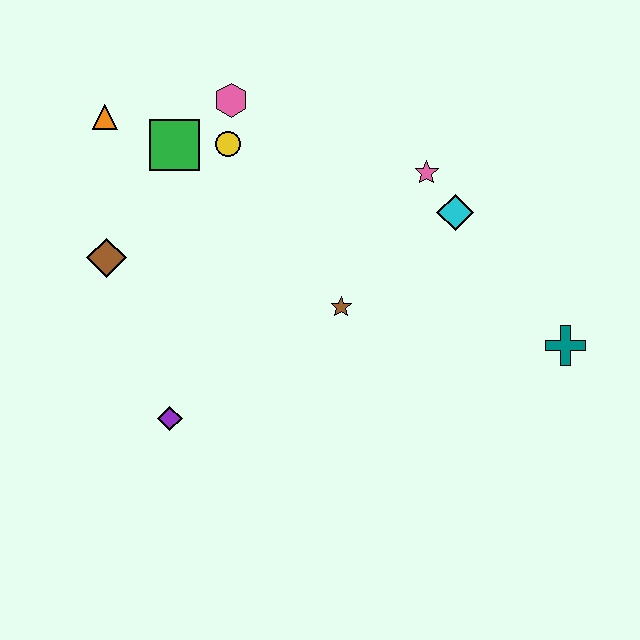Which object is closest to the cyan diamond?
The pink star is closest to the cyan diamond.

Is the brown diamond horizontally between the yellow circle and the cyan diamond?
No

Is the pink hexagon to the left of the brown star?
Yes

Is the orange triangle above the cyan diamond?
Yes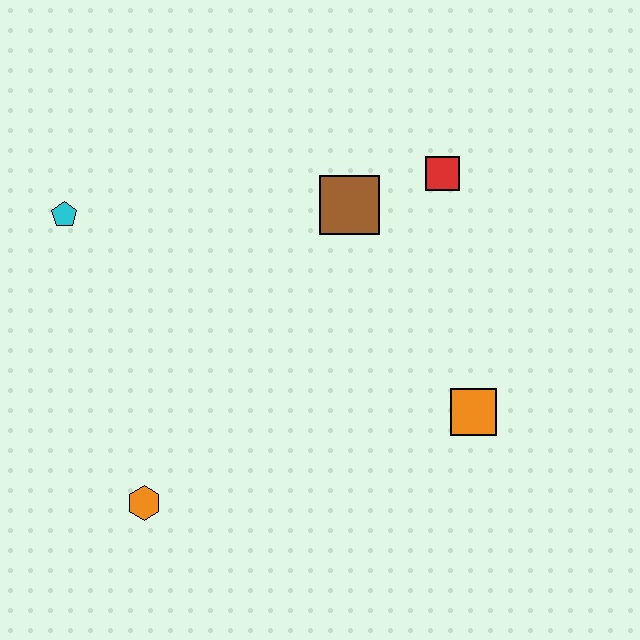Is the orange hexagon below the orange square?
Yes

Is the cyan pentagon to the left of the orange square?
Yes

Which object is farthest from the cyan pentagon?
The orange square is farthest from the cyan pentagon.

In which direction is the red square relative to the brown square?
The red square is to the right of the brown square.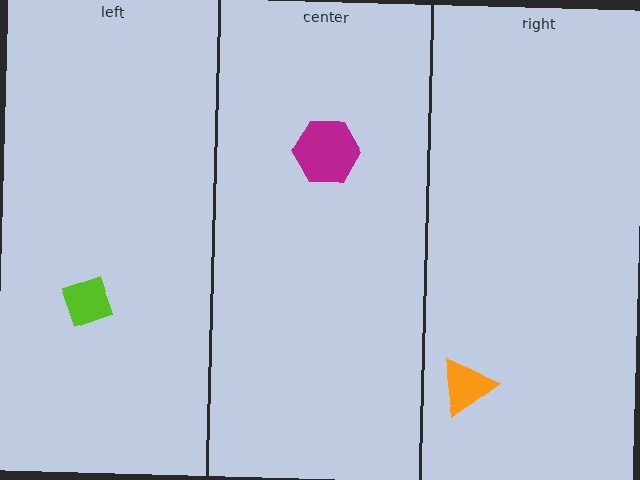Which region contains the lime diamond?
The left region.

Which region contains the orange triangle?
The right region.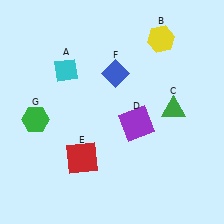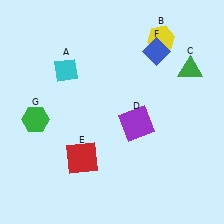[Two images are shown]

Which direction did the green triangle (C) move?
The green triangle (C) moved up.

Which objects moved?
The objects that moved are: the green triangle (C), the blue diamond (F).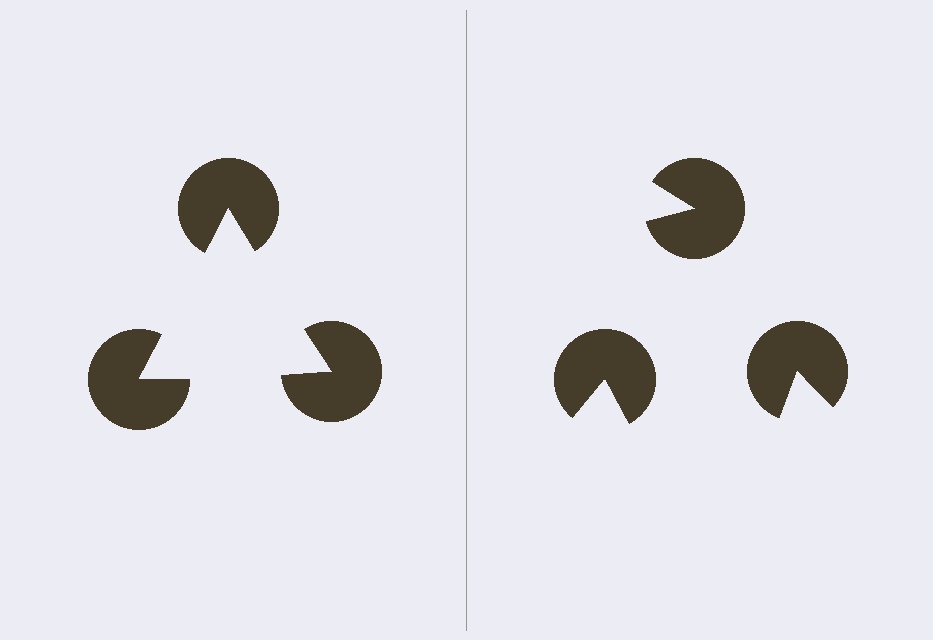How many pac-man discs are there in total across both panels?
6 — 3 on each side.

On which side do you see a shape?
An illusory triangle appears on the left side. On the right side the wedge cuts are rotated, so no coherent shape forms.